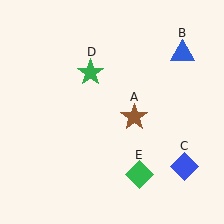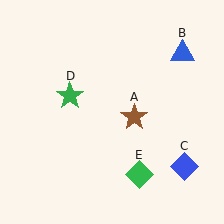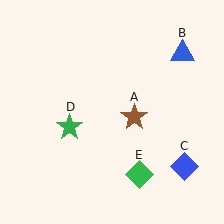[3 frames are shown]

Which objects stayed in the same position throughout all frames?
Brown star (object A) and blue triangle (object B) and blue diamond (object C) and green diamond (object E) remained stationary.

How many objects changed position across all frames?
1 object changed position: green star (object D).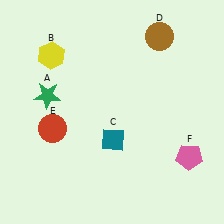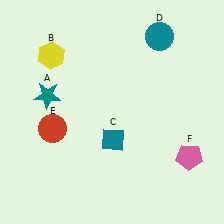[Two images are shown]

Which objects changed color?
A changed from green to teal. D changed from brown to teal.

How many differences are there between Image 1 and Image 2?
There are 2 differences between the two images.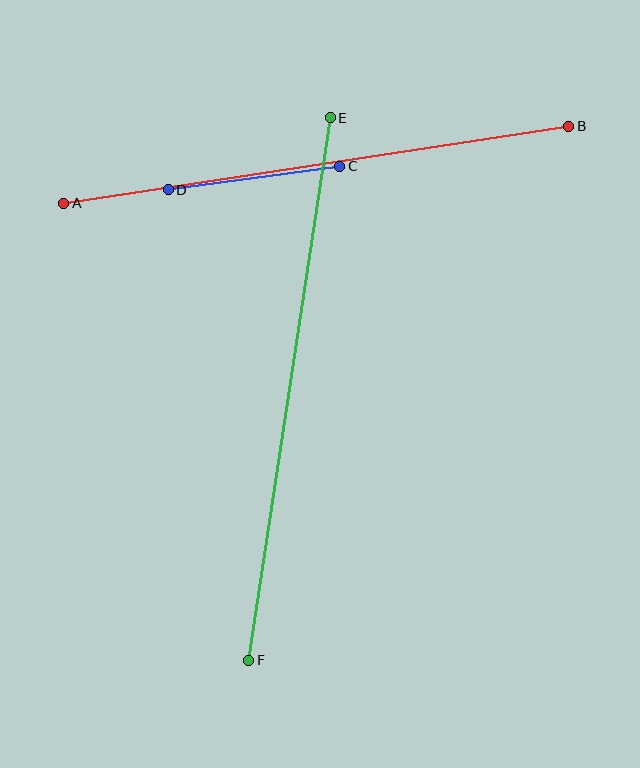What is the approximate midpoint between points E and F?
The midpoint is at approximately (289, 389) pixels.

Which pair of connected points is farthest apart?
Points E and F are farthest apart.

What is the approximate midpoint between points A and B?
The midpoint is at approximately (316, 165) pixels.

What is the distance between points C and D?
The distance is approximately 173 pixels.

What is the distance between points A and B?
The distance is approximately 511 pixels.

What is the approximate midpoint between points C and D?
The midpoint is at approximately (254, 178) pixels.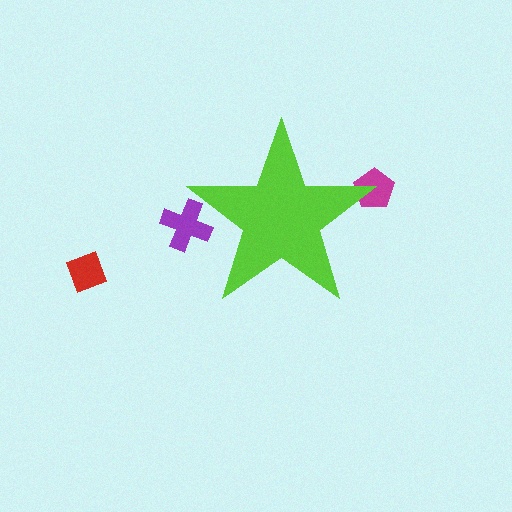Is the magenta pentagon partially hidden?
Yes, the magenta pentagon is partially hidden behind the lime star.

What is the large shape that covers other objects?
A lime star.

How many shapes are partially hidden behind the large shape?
2 shapes are partially hidden.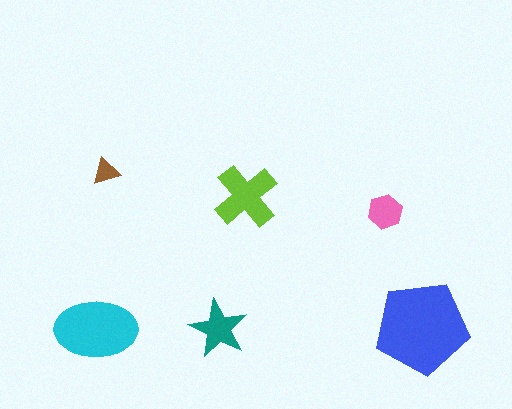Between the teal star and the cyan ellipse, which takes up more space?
The cyan ellipse.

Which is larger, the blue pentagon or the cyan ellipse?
The blue pentagon.